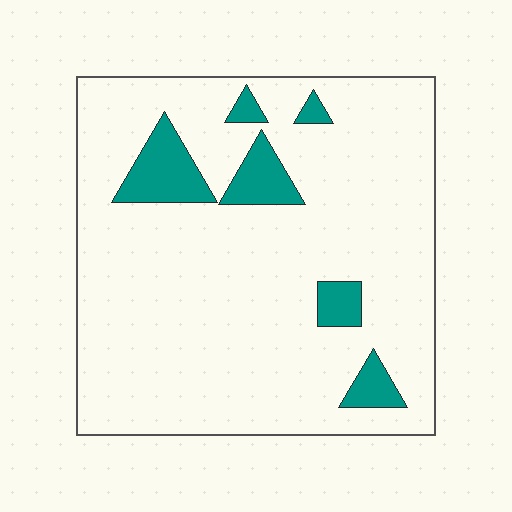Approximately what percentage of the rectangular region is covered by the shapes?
Approximately 10%.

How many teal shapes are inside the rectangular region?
6.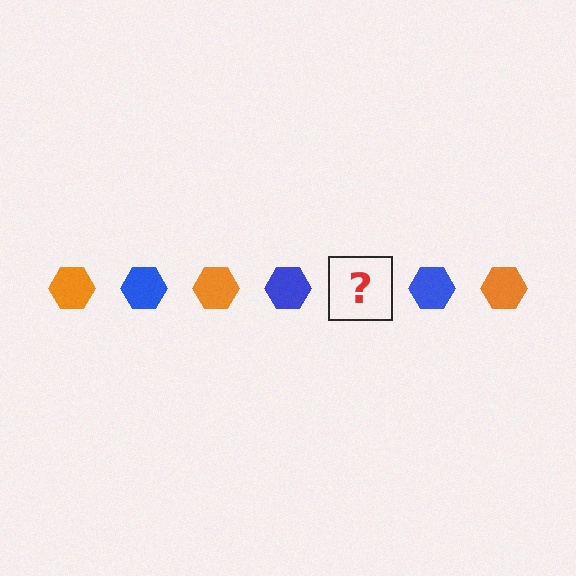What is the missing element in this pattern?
The missing element is an orange hexagon.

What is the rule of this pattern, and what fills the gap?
The rule is that the pattern cycles through orange, blue hexagons. The gap should be filled with an orange hexagon.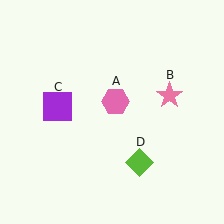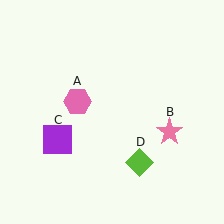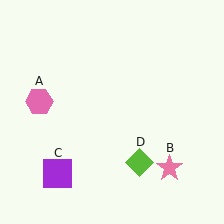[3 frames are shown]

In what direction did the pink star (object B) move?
The pink star (object B) moved down.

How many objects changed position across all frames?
3 objects changed position: pink hexagon (object A), pink star (object B), purple square (object C).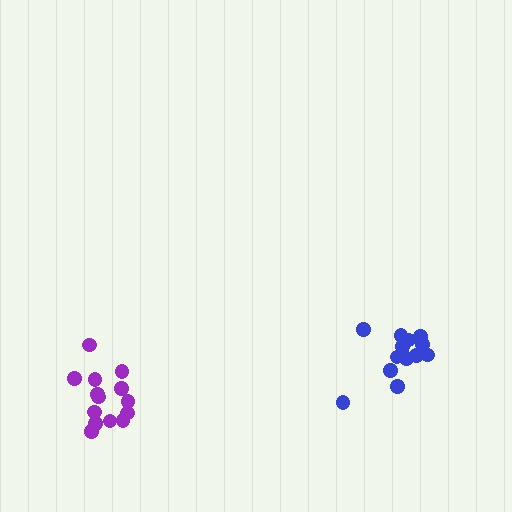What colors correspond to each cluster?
The clusters are colored: purple, blue.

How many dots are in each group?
Group 1: 14 dots, Group 2: 13 dots (27 total).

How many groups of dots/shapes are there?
There are 2 groups.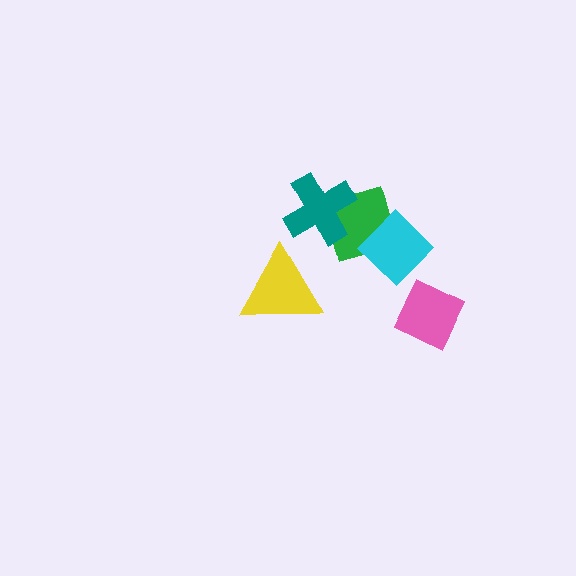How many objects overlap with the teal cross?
1 object overlaps with the teal cross.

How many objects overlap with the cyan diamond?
1 object overlaps with the cyan diamond.